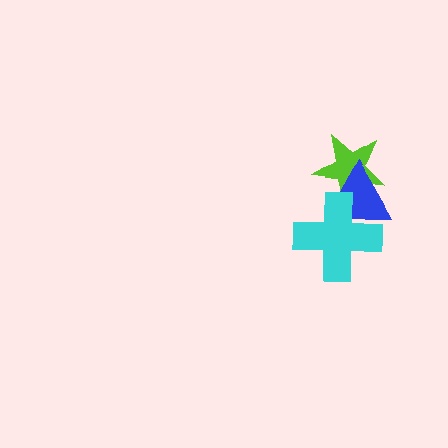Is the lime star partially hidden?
Yes, it is partially covered by another shape.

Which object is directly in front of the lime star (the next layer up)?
The blue triangle is directly in front of the lime star.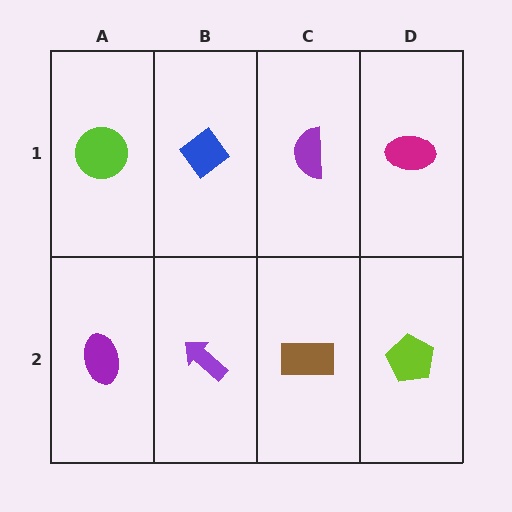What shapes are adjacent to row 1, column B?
A purple arrow (row 2, column B), a lime circle (row 1, column A), a purple semicircle (row 1, column C).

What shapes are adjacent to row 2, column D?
A magenta ellipse (row 1, column D), a brown rectangle (row 2, column C).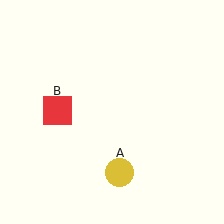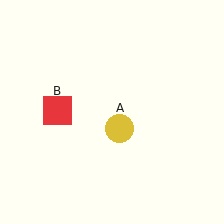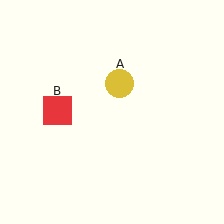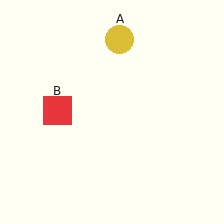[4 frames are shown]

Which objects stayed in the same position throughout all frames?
Red square (object B) remained stationary.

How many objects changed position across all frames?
1 object changed position: yellow circle (object A).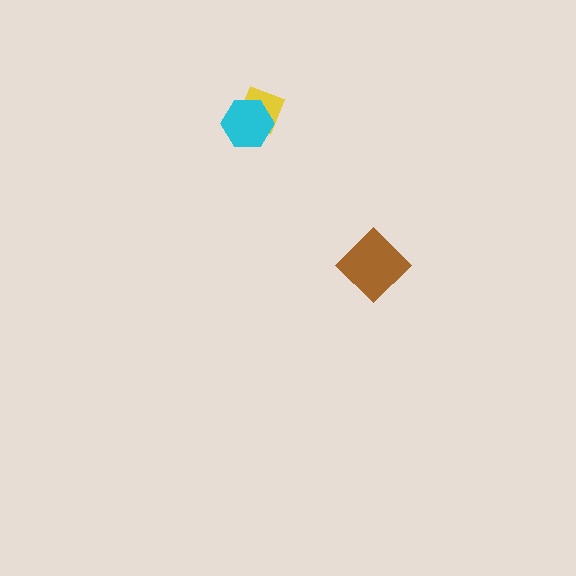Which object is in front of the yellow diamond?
The cyan hexagon is in front of the yellow diamond.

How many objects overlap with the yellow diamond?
1 object overlaps with the yellow diamond.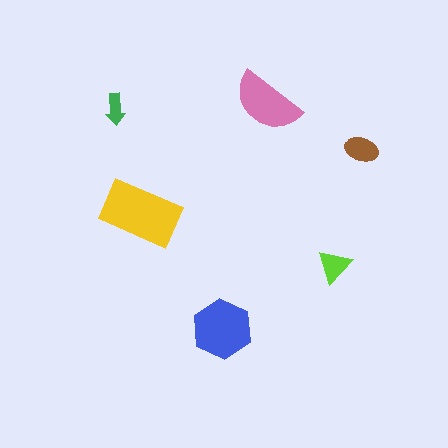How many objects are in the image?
There are 6 objects in the image.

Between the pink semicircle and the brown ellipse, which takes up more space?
The pink semicircle.